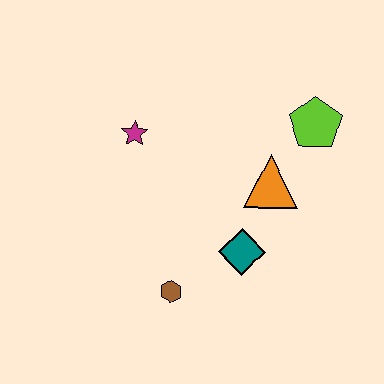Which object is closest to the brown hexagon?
The teal diamond is closest to the brown hexagon.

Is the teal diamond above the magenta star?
No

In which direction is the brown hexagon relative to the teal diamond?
The brown hexagon is to the left of the teal diamond.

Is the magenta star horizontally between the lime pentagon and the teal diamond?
No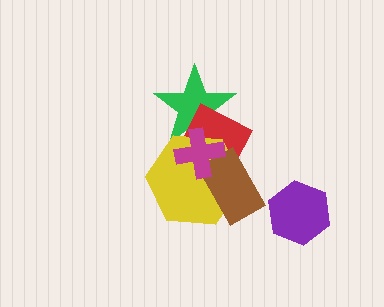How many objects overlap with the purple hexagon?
0 objects overlap with the purple hexagon.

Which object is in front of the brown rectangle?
The magenta cross is in front of the brown rectangle.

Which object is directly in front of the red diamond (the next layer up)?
The yellow hexagon is directly in front of the red diamond.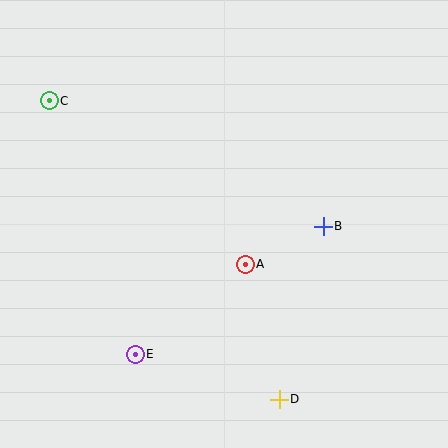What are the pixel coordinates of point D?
Point D is at (279, 399).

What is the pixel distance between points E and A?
The distance between E and A is 142 pixels.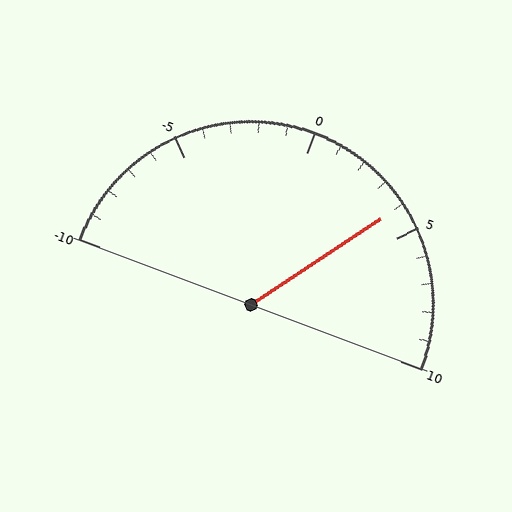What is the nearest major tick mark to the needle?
The nearest major tick mark is 5.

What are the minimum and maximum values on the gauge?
The gauge ranges from -10 to 10.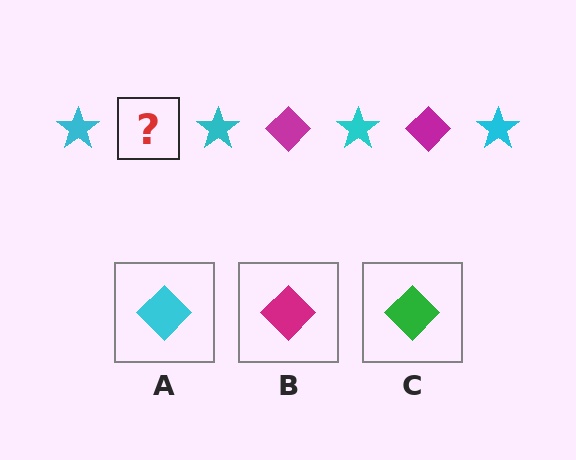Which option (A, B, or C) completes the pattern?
B.